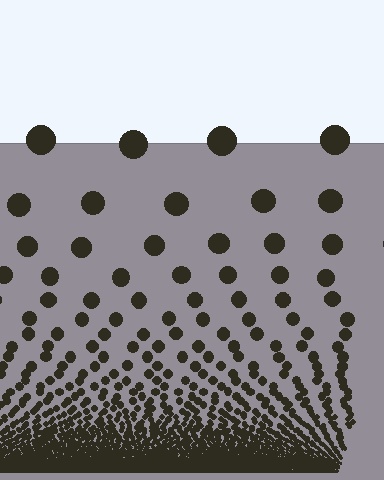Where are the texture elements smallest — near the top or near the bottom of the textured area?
Near the bottom.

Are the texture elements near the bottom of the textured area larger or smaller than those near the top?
Smaller. The gradient is inverted — elements near the bottom are smaller and denser.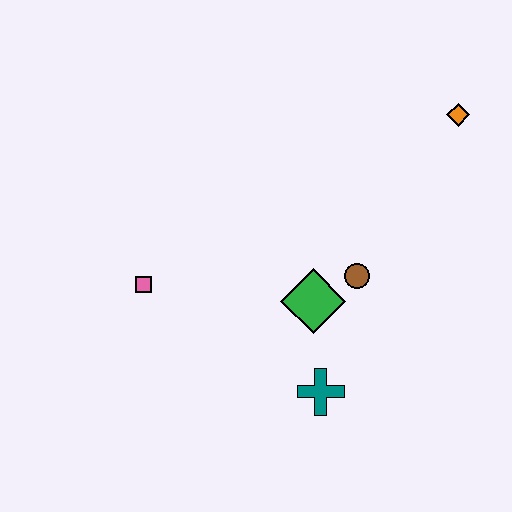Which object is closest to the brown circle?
The green diamond is closest to the brown circle.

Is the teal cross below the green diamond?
Yes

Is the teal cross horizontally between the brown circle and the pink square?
Yes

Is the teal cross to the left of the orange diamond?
Yes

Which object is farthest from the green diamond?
The orange diamond is farthest from the green diamond.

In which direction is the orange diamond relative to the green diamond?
The orange diamond is above the green diamond.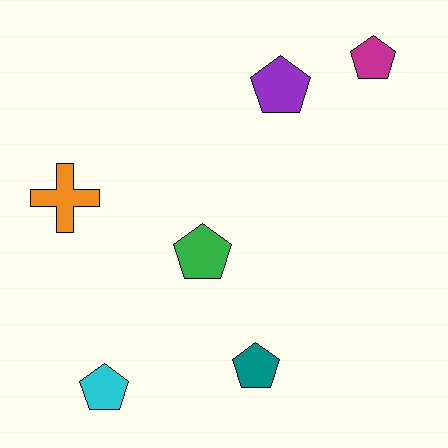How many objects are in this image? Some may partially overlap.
There are 6 objects.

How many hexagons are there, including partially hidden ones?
There are no hexagons.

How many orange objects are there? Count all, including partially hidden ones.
There is 1 orange object.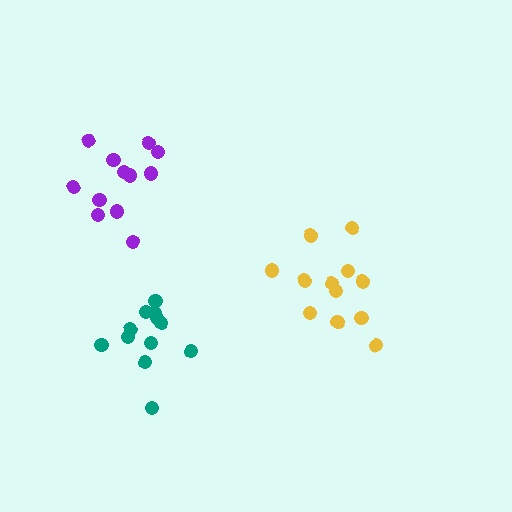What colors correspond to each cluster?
The clusters are colored: teal, yellow, purple.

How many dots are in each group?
Group 1: 12 dots, Group 2: 12 dots, Group 3: 12 dots (36 total).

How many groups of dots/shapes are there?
There are 3 groups.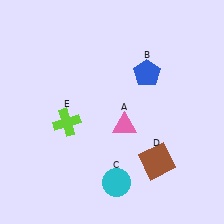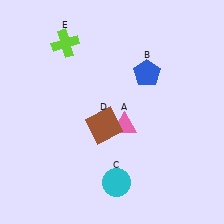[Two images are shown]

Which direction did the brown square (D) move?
The brown square (D) moved left.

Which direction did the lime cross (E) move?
The lime cross (E) moved up.